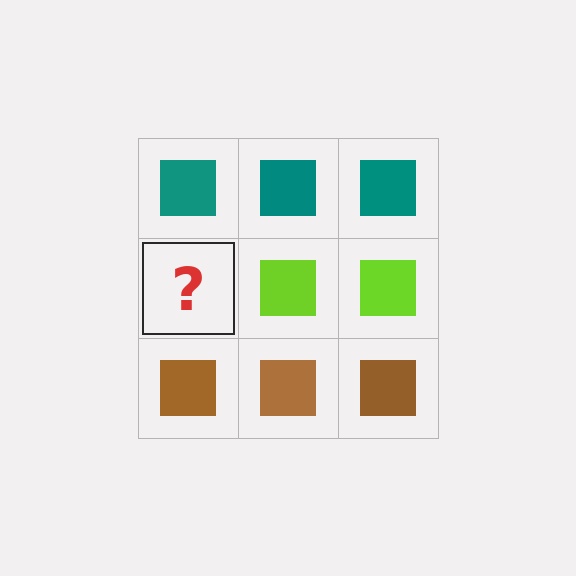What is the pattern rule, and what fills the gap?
The rule is that each row has a consistent color. The gap should be filled with a lime square.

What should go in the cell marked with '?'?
The missing cell should contain a lime square.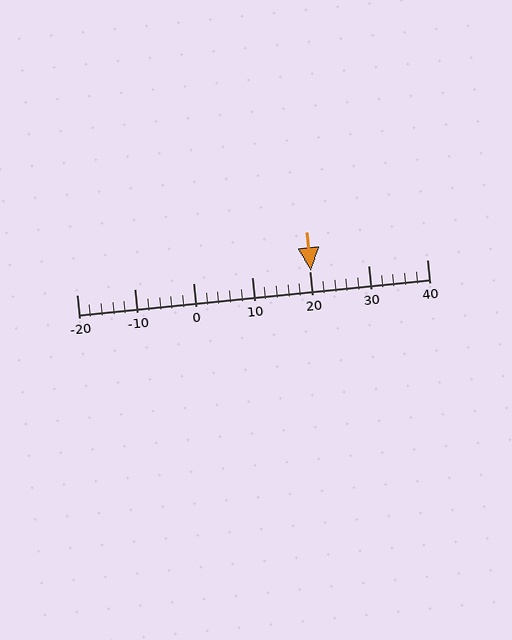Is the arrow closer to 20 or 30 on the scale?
The arrow is closer to 20.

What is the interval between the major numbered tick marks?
The major tick marks are spaced 10 units apart.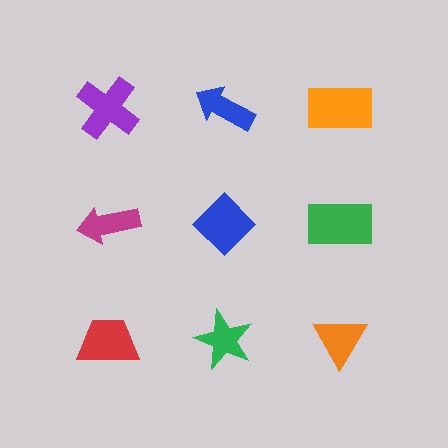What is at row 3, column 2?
A green star.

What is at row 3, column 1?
A red trapezoid.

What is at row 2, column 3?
A green rectangle.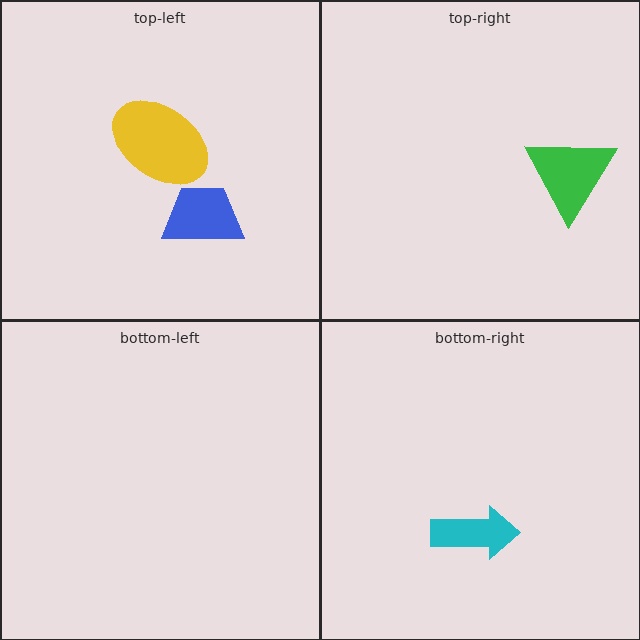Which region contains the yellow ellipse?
The top-left region.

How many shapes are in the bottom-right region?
1.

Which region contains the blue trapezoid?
The top-left region.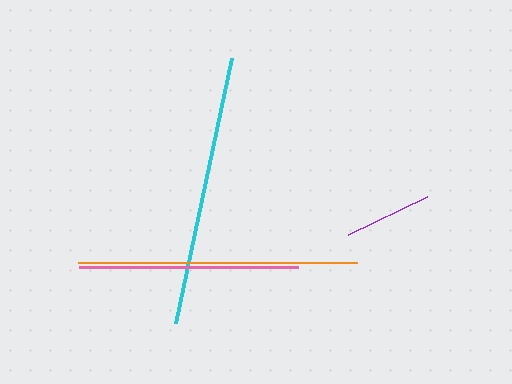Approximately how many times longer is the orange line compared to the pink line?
The orange line is approximately 1.3 times the length of the pink line.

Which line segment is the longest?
The orange line is the longest at approximately 279 pixels.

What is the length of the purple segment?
The purple segment is approximately 88 pixels long.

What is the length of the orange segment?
The orange segment is approximately 279 pixels long.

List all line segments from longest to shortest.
From longest to shortest: orange, cyan, pink, purple.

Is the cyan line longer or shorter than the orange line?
The orange line is longer than the cyan line.